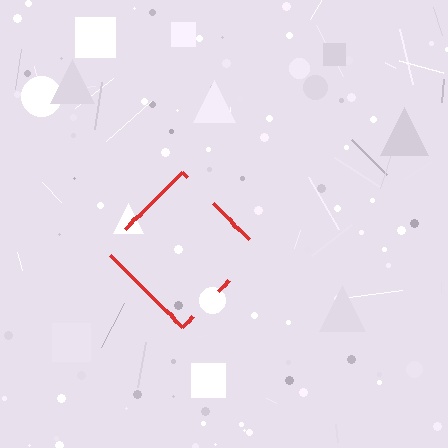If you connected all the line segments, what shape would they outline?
They would outline a diamond.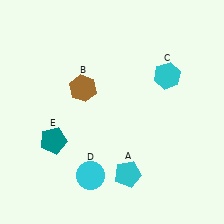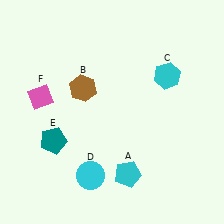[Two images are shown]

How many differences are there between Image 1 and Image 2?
There is 1 difference between the two images.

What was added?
A pink diamond (F) was added in Image 2.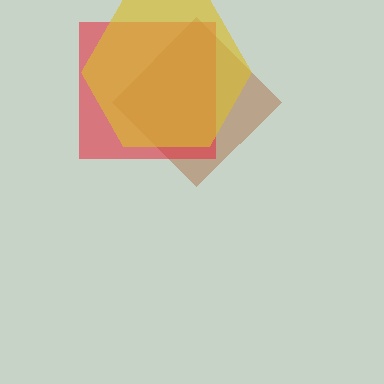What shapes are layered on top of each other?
The layered shapes are: a brown diamond, a red square, a yellow hexagon.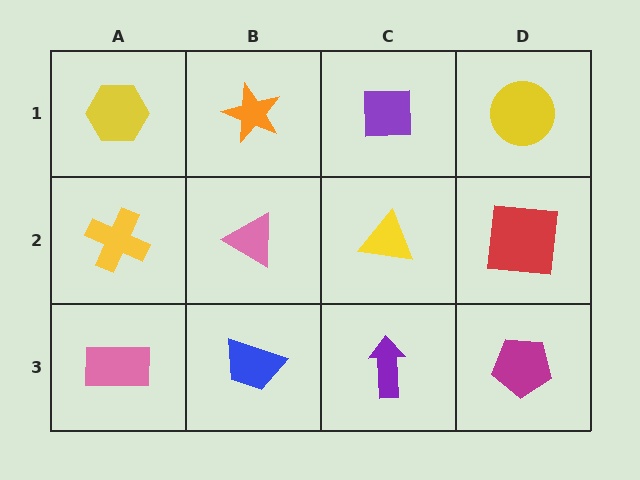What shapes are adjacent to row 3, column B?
A pink triangle (row 2, column B), a pink rectangle (row 3, column A), a purple arrow (row 3, column C).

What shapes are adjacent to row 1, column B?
A pink triangle (row 2, column B), a yellow hexagon (row 1, column A), a purple square (row 1, column C).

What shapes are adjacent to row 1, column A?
A yellow cross (row 2, column A), an orange star (row 1, column B).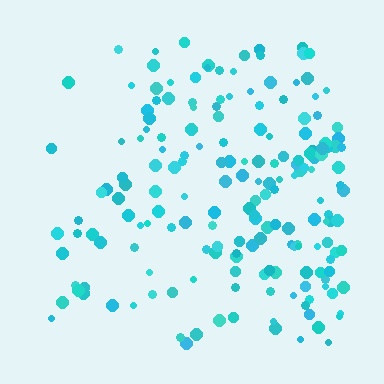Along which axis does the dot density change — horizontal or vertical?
Horizontal.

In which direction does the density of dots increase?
From left to right, with the right side densest.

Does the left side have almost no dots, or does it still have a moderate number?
Still a moderate number, just noticeably fewer than the right.